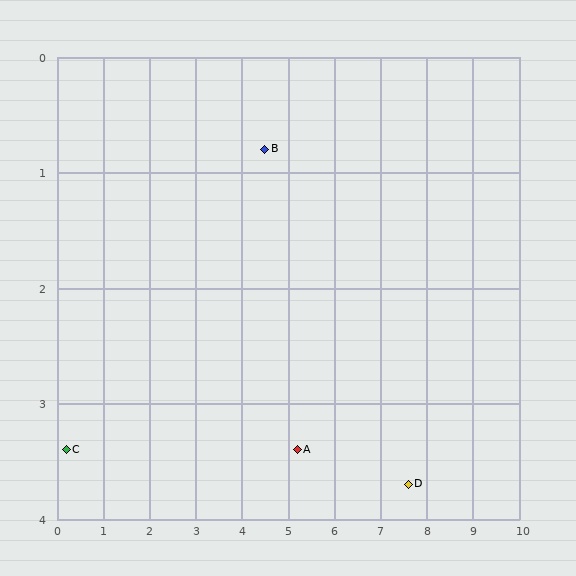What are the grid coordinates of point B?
Point B is at approximately (4.5, 0.8).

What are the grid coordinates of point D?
Point D is at approximately (7.6, 3.7).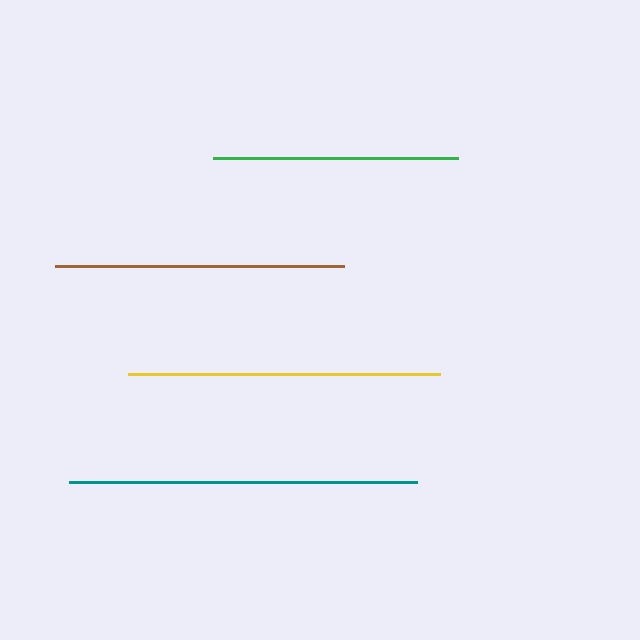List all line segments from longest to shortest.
From longest to shortest: teal, yellow, brown, green.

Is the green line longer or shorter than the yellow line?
The yellow line is longer than the green line.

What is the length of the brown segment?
The brown segment is approximately 288 pixels long.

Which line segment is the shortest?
The green line is the shortest at approximately 245 pixels.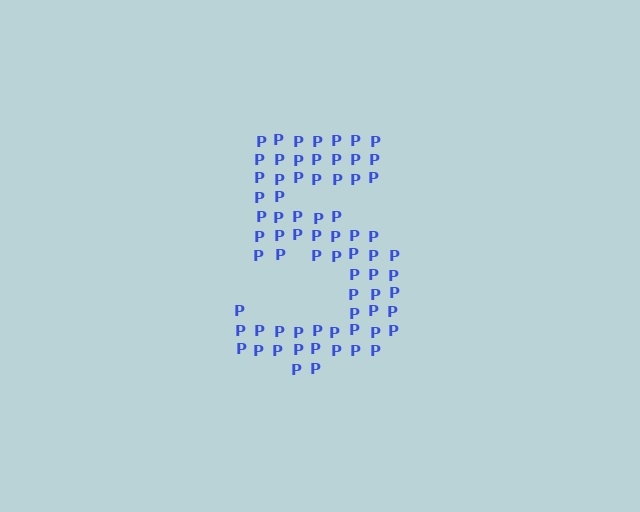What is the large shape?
The large shape is the digit 5.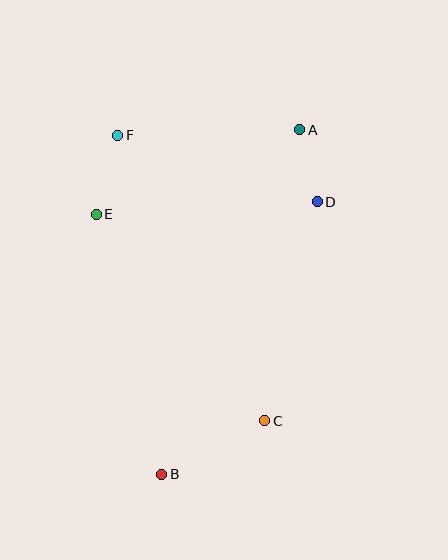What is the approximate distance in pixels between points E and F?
The distance between E and F is approximately 82 pixels.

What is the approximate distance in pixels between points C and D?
The distance between C and D is approximately 225 pixels.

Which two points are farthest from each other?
Points A and B are farthest from each other.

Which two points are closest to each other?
Points A and D are closest to each other.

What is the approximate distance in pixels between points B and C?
The distance between B and C is approximately 116 pixels.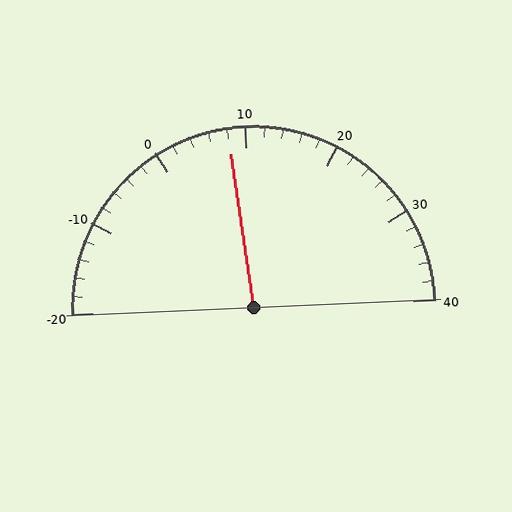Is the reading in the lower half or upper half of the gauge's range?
The reading is in the lower half of the range (-20 to 40).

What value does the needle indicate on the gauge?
The needle indicates approximately 8.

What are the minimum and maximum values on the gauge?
The gauge ranges from -20 to 40.